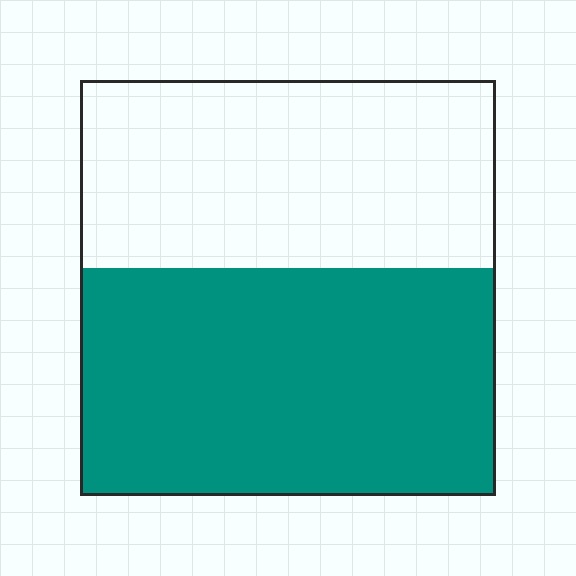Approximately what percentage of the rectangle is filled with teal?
Approximately 55%.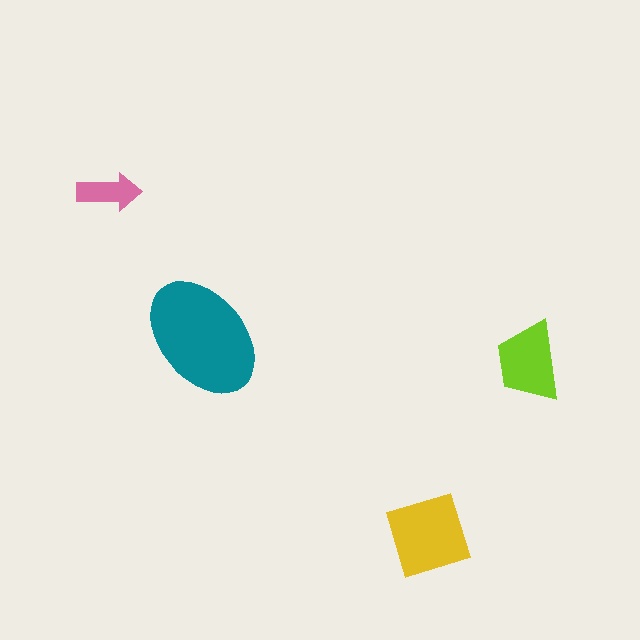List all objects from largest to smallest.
The teal ellipse, the yellow diamond, the lime trapezoid, the pink arrow.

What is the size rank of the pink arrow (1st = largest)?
4th.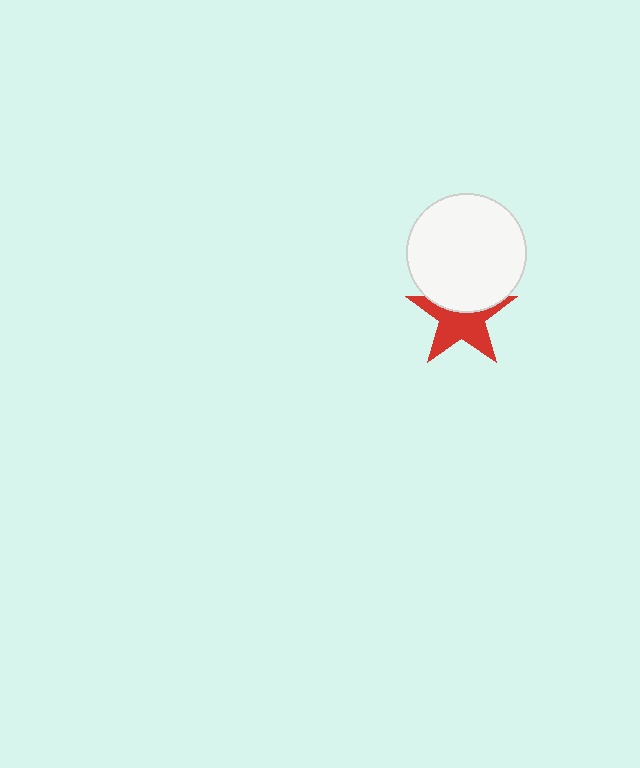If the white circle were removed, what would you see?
You would see the complete red star.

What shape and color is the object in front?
The object in front is a white circle.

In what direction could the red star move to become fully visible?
The red star could move down. That would shift it out from behind the white circle entirely.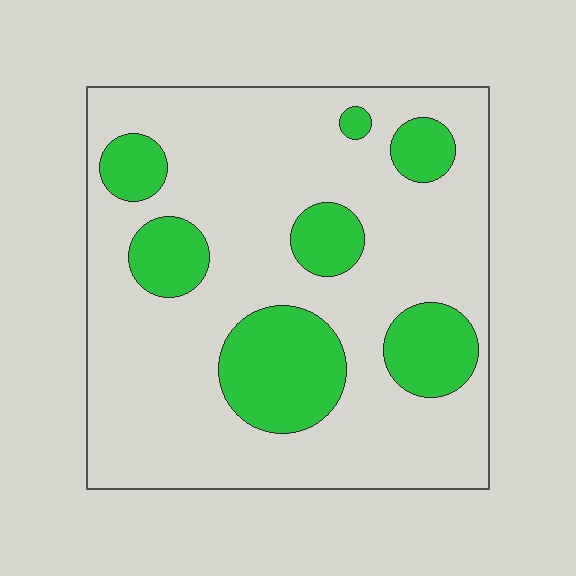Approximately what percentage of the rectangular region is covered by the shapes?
Approximately 25%.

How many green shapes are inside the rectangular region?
7.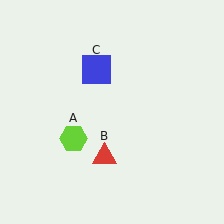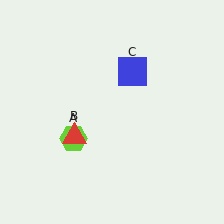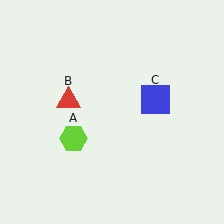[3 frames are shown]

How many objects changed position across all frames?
2 objects changed position: red triangle (object B), blue square (object C).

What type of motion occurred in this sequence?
The red triangle (object B), blue square (object C) rotated clockwise around the center of the scene.